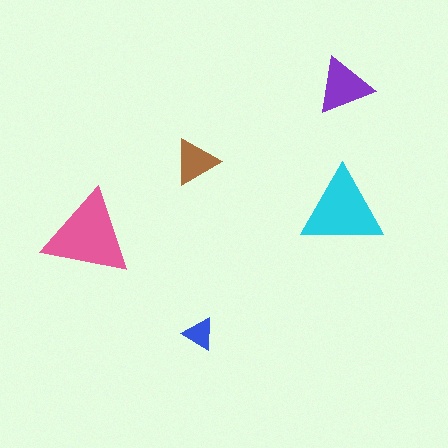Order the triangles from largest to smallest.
the pink one, the cyan one, the purple one, the brown one, the blue one.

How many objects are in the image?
There are 5 objects in the image.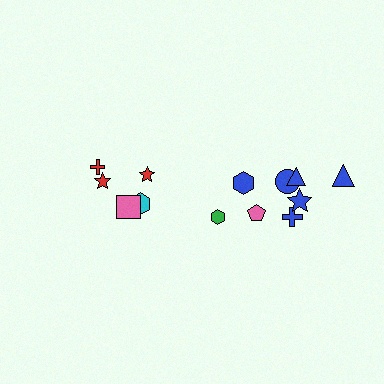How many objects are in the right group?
There are 8 objects.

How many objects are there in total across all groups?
There are 13 objects.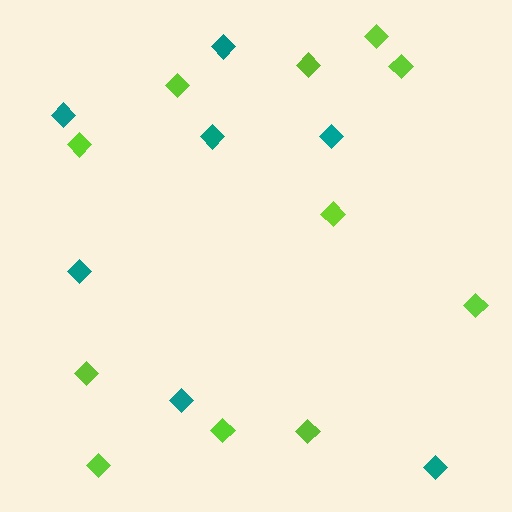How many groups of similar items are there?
There are 2 groups: one group of lime diamonds (11) and one group of teal diamonds (7).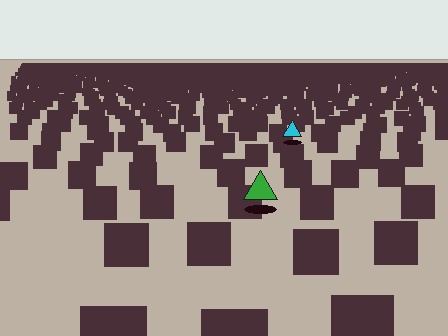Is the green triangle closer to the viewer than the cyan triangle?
Yes. The green triangle is closer — you can tell from the texture gradient: the ground texture is coarser near it.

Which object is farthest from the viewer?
The cyan triangle is farthest from the viewer. It appears smaller and the ground texture around it is denser.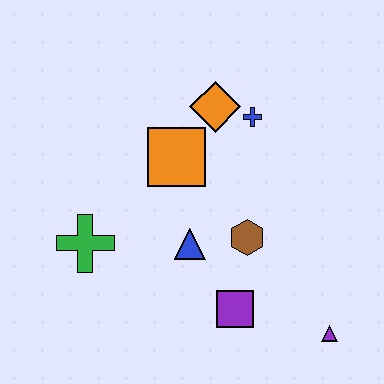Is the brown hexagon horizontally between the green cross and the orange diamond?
No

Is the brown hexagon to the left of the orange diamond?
No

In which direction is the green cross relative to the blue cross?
The green cross is to the left of the blue cross.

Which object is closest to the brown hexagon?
The blue triangle is closest to the brown hexagon.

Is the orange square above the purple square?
Yes